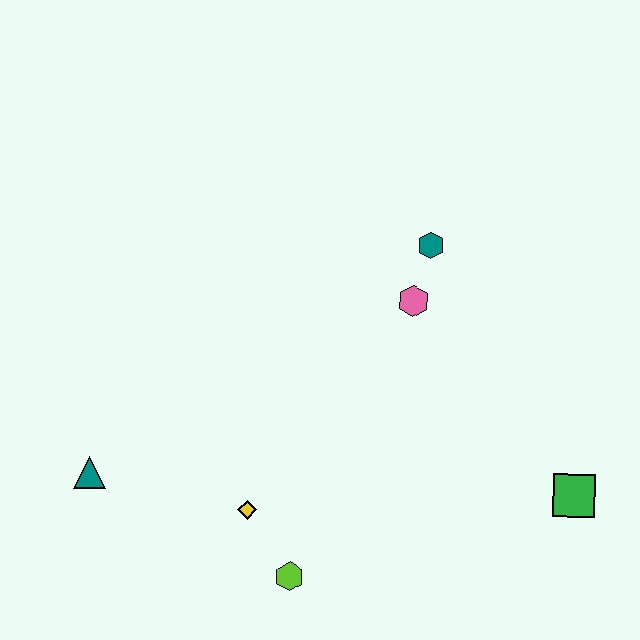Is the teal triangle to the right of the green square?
No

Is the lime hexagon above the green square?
No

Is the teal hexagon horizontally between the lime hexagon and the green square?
Yes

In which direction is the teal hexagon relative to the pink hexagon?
The teal hexagon is above the pink hexagon.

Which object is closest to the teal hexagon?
The pink hexagon is closest to the teal hexagon.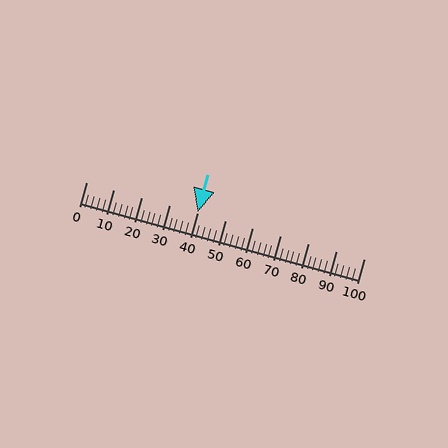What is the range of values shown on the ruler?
The ruler shows values from 0 to 100.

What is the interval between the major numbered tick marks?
The major tick marks are spaced 10 units apart.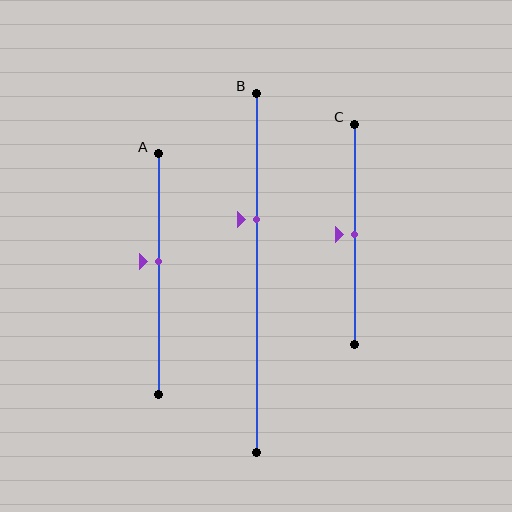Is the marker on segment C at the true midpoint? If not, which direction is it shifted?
Yes, the marker on segment C is at the true midpoint.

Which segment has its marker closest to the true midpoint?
Segment C has its marker closest to the true midpoint.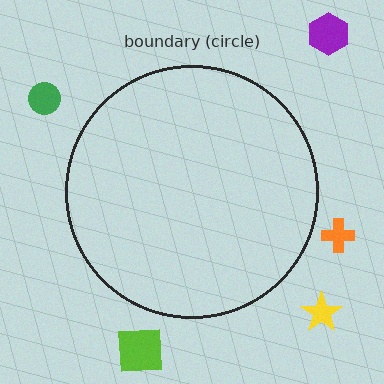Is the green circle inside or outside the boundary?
Outside.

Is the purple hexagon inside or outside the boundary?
Outside.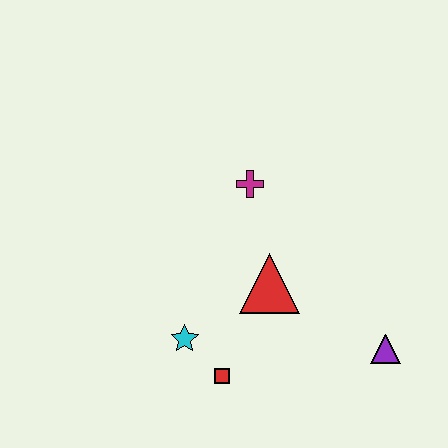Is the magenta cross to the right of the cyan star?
Yes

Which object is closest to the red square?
The cyan star is closest to the red square.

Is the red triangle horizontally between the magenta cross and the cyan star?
No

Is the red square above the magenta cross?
No